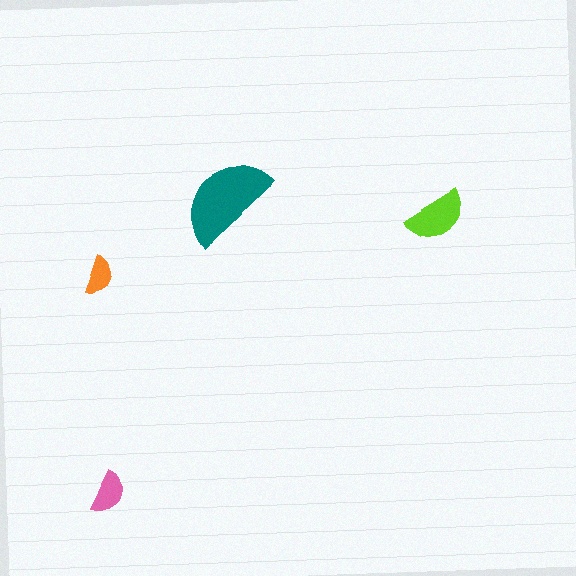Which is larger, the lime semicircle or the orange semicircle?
The lime one.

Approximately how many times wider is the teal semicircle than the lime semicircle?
About 1.5 times wider.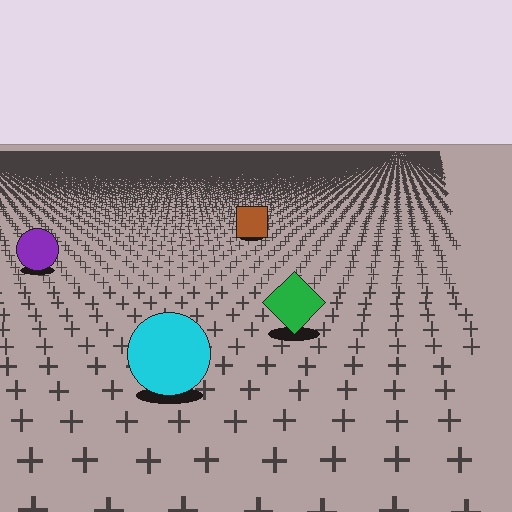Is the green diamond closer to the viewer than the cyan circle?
No. The cyan circle is closer — you can tell from the texture gradient: the ground texture is coarser near it.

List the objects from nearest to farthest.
From nearest to farthest: the cyan circle, the green diamond, the purple circle, the brown square.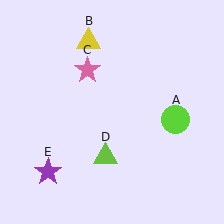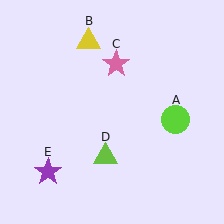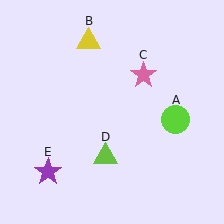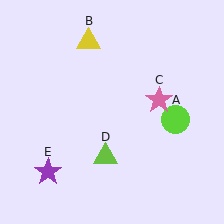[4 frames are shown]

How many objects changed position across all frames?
1 object changed position: pink star (object C).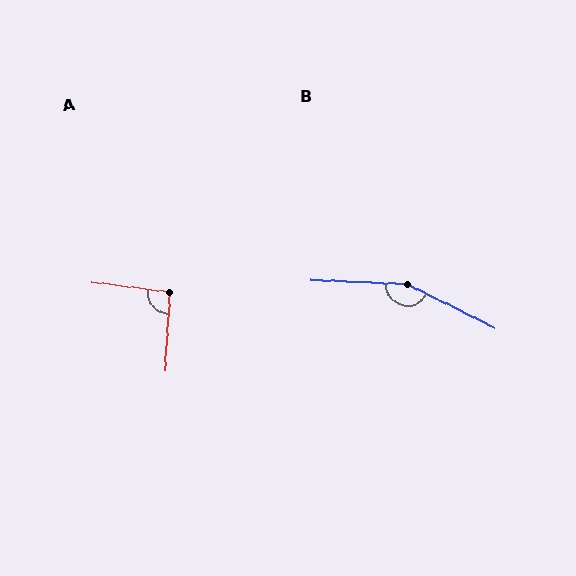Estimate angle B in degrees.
Approximately 156 degrees.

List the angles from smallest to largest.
A (94°), B (156°).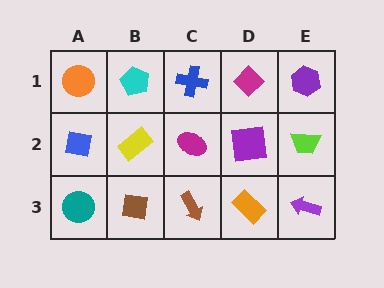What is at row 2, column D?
A purple square.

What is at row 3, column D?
An orange rectangle.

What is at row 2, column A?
A blue square.